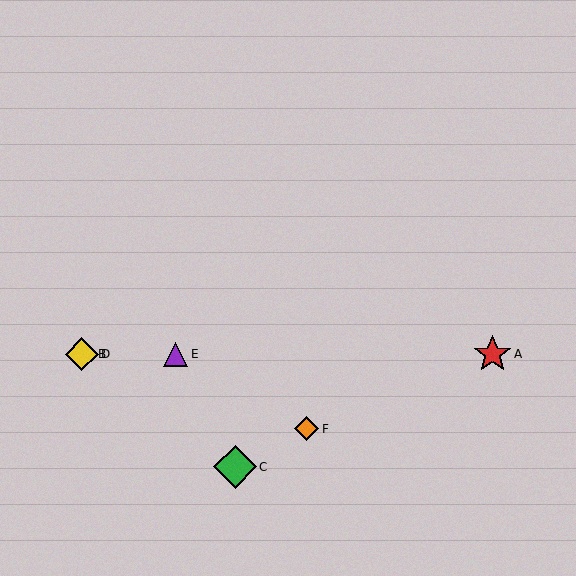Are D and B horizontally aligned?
Yes, both are at y≈354.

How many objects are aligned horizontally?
4 objects (A, B, D, E) are aligned horizontally.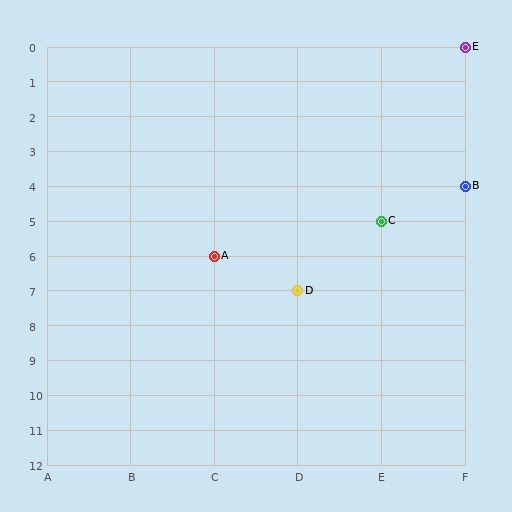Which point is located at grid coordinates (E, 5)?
Point C is at (E, 5).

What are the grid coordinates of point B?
Point B is at grid coordinates (F, 4).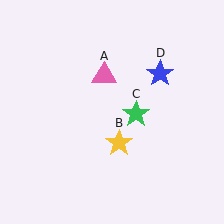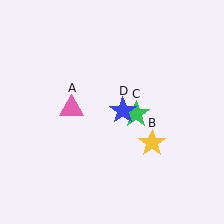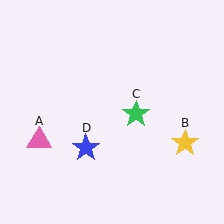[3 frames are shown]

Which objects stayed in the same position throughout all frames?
Green star (object C) remained stationary.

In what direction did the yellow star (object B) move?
The yellow star (object B) moved right.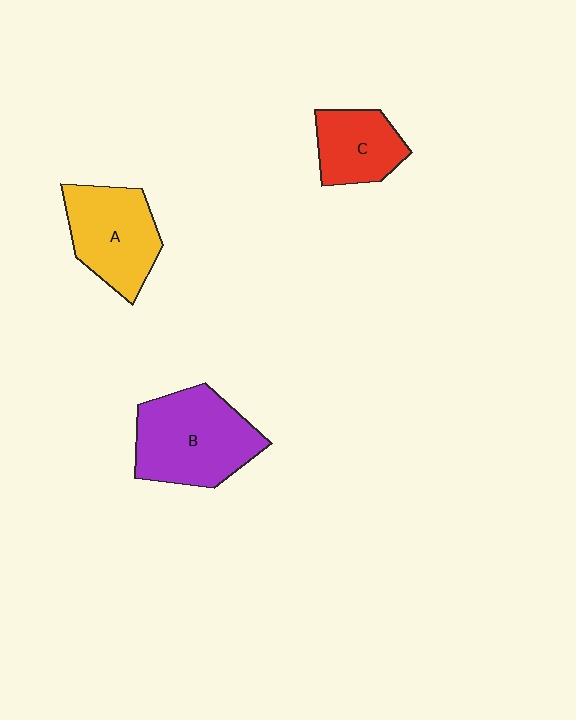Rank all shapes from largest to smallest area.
From largest to smallest: B (purple), A (yellow), C (red).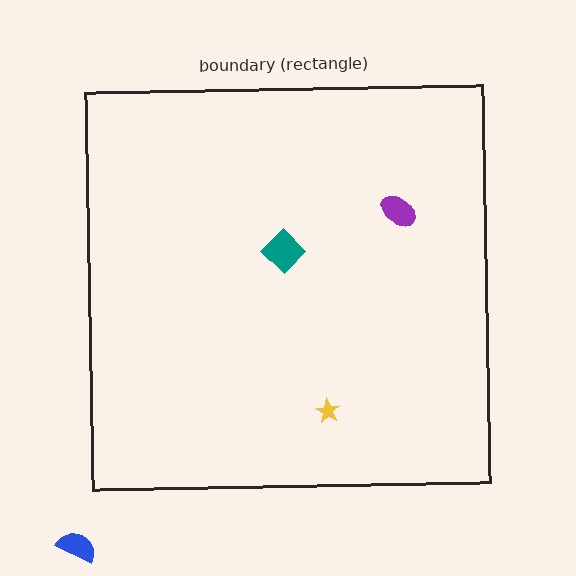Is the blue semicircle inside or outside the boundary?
Outside.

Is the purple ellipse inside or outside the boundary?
Inside.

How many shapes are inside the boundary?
3 inside, 1 outside.